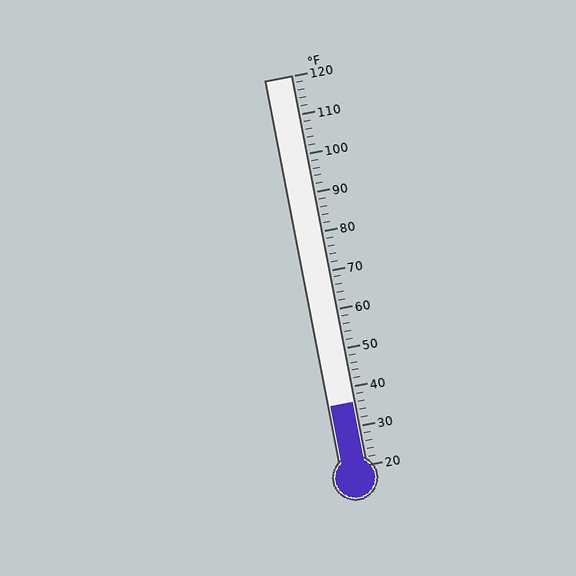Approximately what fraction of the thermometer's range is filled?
The thermometer is filled to approximately 15% of its range.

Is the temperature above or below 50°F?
The temperature is below 50°F.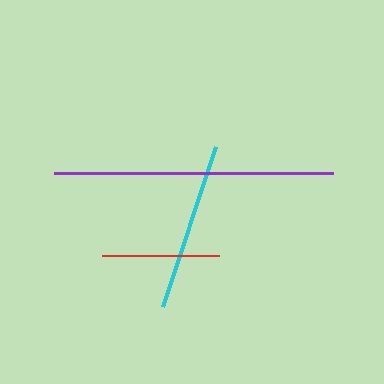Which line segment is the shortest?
The red line is the shortest at approximately 116 pixels.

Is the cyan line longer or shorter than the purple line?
The purple line is longer than the cyan line.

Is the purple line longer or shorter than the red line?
The purple line is longer than the red line.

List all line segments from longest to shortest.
From longest to shortest: purple, cyan, red.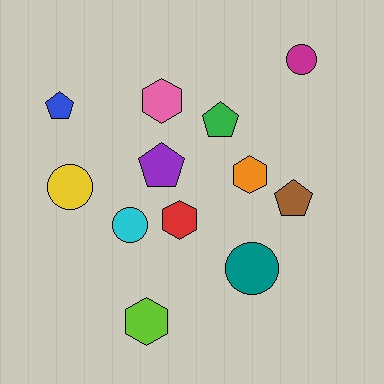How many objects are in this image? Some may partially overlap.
There are 12 objects.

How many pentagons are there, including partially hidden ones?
There are 4 pentagons.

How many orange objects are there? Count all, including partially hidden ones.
There is 1 orange object.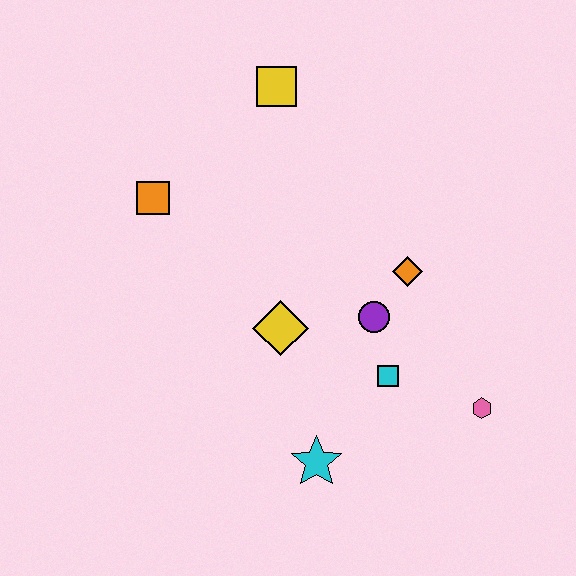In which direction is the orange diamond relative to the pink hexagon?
The orange diamond is above the pink hexagon.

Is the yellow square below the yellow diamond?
No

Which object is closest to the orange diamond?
The purple circle is closest to the orange diamond.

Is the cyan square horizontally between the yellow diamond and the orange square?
No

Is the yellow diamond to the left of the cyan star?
Yes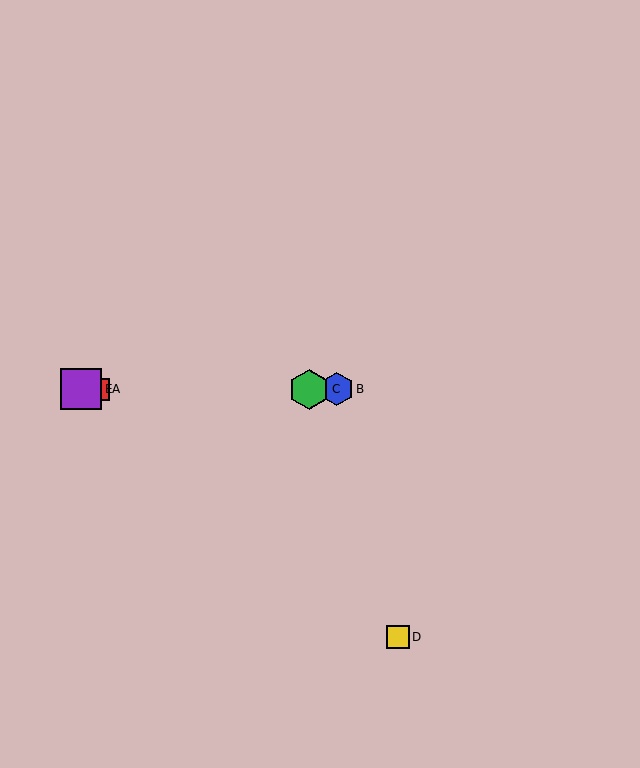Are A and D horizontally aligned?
No, A is at y≈389 and D is at y≈637.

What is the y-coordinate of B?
Object B is at y≈389.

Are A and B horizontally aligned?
Yes, both are at y≈389.